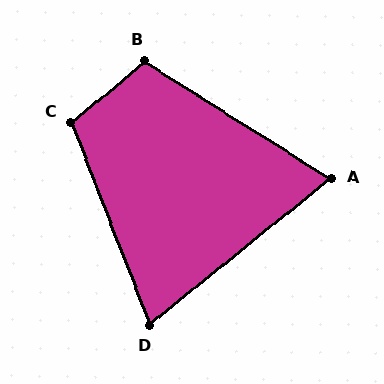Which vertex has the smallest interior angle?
A, at approximately 71 degrees.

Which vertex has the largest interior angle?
C, at approximately 109 degrees.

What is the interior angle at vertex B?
Approximately 107 degrees (obtuse).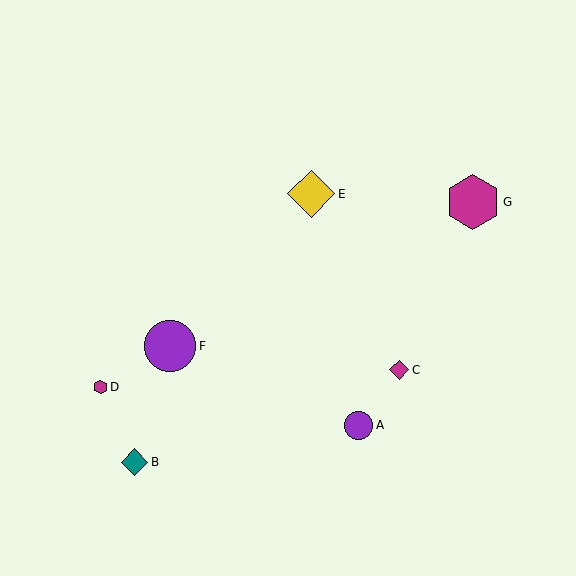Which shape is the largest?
The magenta hexagon (labeled G) is the largest.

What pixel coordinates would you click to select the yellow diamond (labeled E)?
Click at (311, 194) to select the yellow diamond E.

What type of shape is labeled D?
Shape D is a magenta hexagon.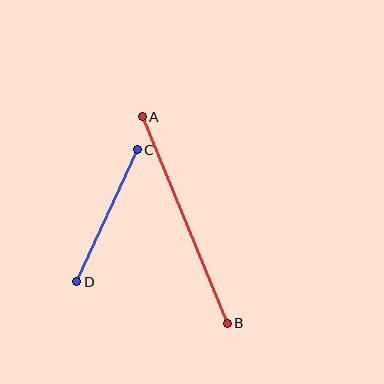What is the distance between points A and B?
The distance is approximately 223 pixels.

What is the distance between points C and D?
The distance is approximately 145 pixels.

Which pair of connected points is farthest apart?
Points A and B are farthest apart.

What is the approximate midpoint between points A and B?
The midpoint is at approximately (185, 220) pixels.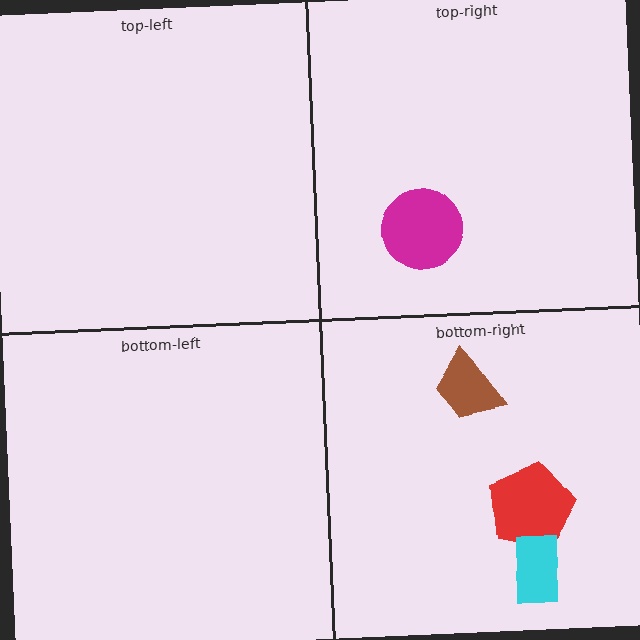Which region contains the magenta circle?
The top-right region.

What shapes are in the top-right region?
The magenta circle.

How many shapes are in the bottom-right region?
3.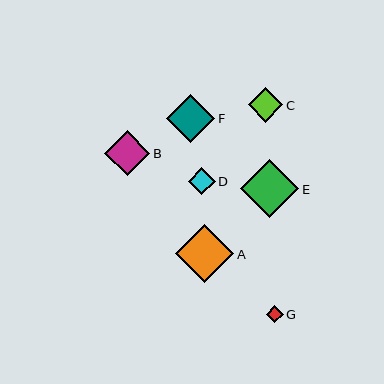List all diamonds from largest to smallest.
From largest to smallest: E, A, F, B, C, D, G.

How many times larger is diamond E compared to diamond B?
Diamond E is approximately 1.3 times the size of diamond B.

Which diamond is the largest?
Diamond E is the largest with a size of approximately 58 pixels.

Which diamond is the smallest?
Diamond G is the smallest with a size of approximately 17 pixels.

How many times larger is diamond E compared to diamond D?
Diamond E is approximately 2.1 times the size of diamond D.